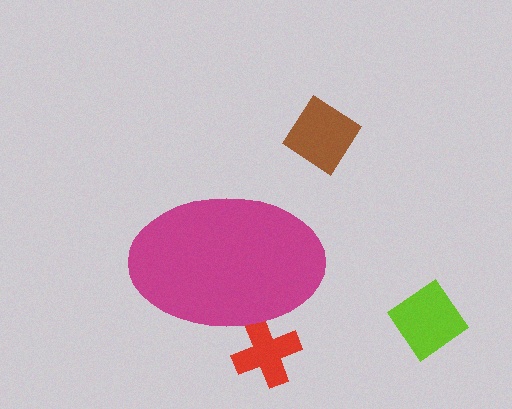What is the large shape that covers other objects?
A magenta ellipse.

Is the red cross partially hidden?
Yes, the red cross is partially hidden behind the magenta ellipse.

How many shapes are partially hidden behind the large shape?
1 shape is partially hidden.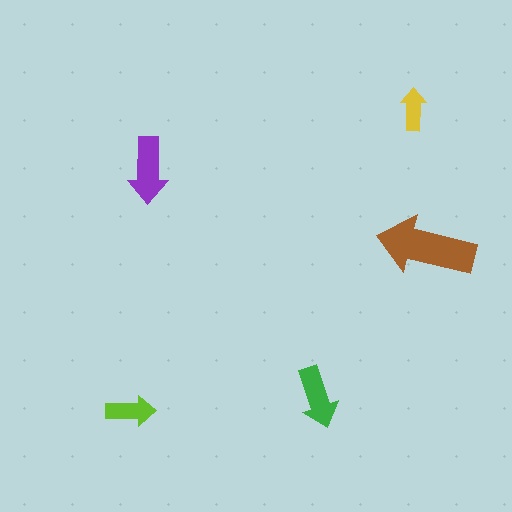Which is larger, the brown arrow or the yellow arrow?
The brown one.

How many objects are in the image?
There are 5 objects in the image.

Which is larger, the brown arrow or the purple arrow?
The brown one.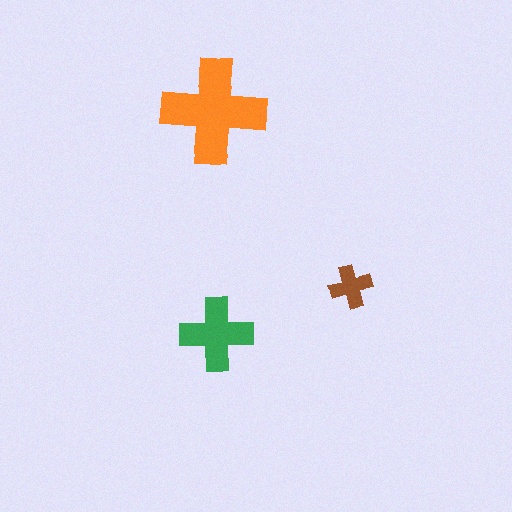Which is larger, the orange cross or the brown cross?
The orange one.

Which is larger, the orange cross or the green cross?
The orange one.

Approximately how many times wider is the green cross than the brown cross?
About 1.5 times wider.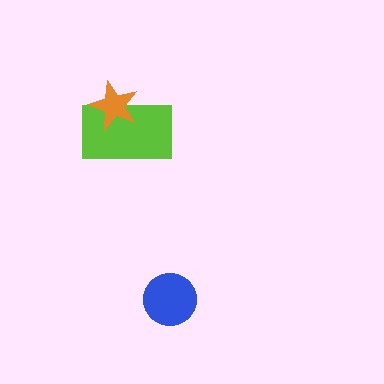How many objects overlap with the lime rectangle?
1 object overlaps with the lime rectangle.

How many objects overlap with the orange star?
1 object overlaps with the orange star.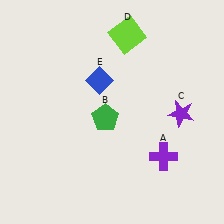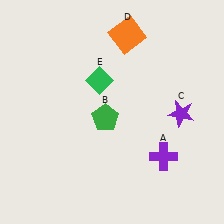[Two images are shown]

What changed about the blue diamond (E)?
In Image 1, E is blue. In Image 2, it changed to green.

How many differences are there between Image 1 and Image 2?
There are 2 differences between the two images.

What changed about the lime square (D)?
In Image 1, D is lime. In Image 2, it changed to orange.